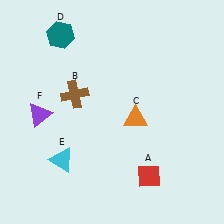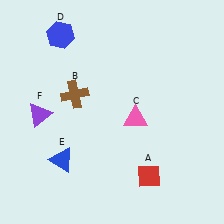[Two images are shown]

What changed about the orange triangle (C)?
In Image 1, C is orange. In Image 2, it changed to pink.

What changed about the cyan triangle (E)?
In Image 1, E is cyan. In Image 2, it changed to blue.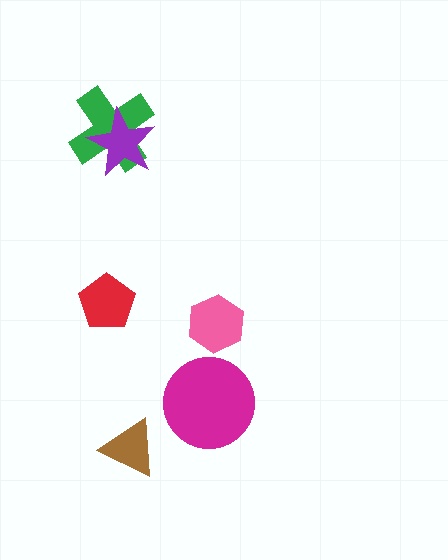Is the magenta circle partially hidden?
No, no other shape covers it.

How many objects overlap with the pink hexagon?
0 objects overlap with the pink hexagon.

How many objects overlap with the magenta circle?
0 objects overlap with the magenta circle.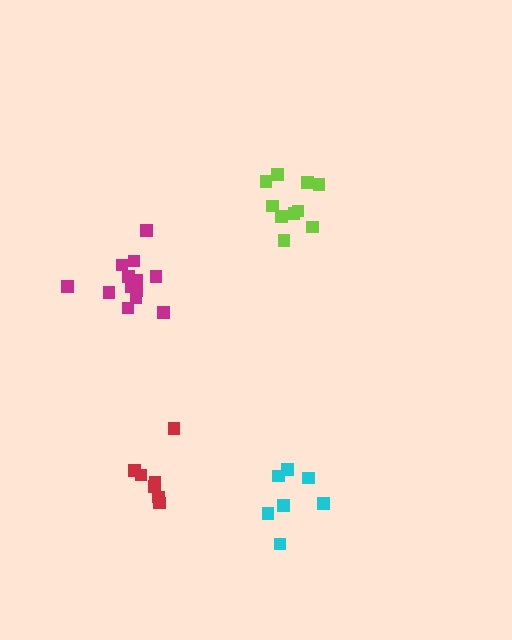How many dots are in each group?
Group 1: 13 dots, Group 2: 10 dots, Group 3: 7 dots, Group 4: 7 dots (37 total).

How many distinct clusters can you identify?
There are 4 distinct clusters.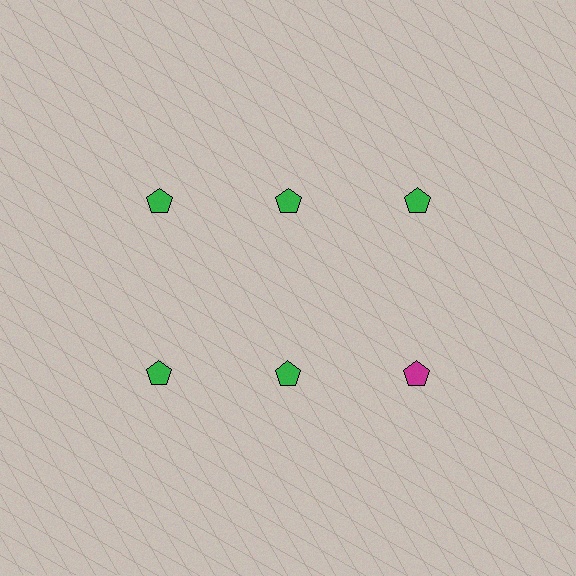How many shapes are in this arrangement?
There are 6 shapes arranged in a grid pattern.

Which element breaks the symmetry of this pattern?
The magenta pentagon in the second row, center column breaks the symmetry. All other shapes are green pentagons.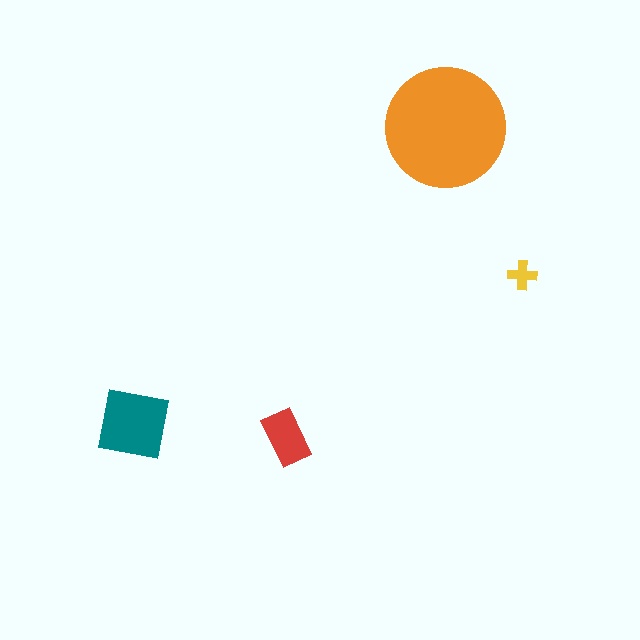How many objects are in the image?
There are 4 objects in the image.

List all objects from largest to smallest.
The orange circle, the teal square, the red rectangle, the yellow cross.